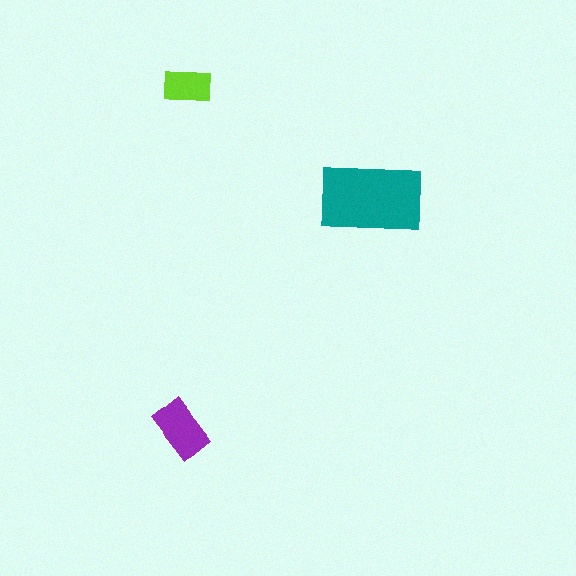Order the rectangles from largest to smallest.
the teal one, the purple one, the lime one.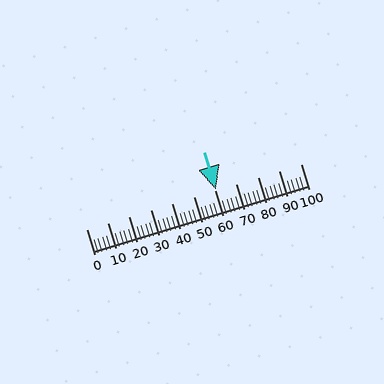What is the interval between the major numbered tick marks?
The major tick marks are spaced 10 units apart.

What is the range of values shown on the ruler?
The ruler shows values from 0 to 100.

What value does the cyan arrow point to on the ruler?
The cyan arrow points to approximately 61.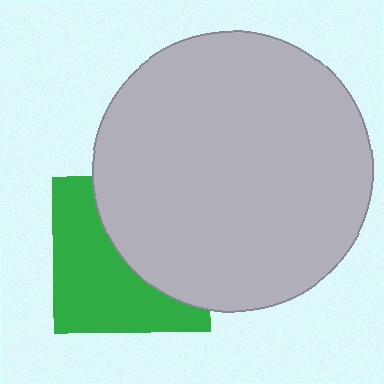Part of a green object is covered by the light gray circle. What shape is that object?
It is a square.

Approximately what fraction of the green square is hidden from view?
Roughly 48% of the green square is hidden behind the light gray circle.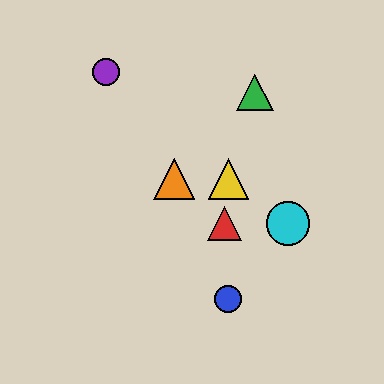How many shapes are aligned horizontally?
2 shapes (the yellow triangle, the orange triangle) are aligned horizontally.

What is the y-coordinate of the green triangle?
The green triangle is at y≈93.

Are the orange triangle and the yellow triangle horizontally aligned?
Yes, both are at y≈179.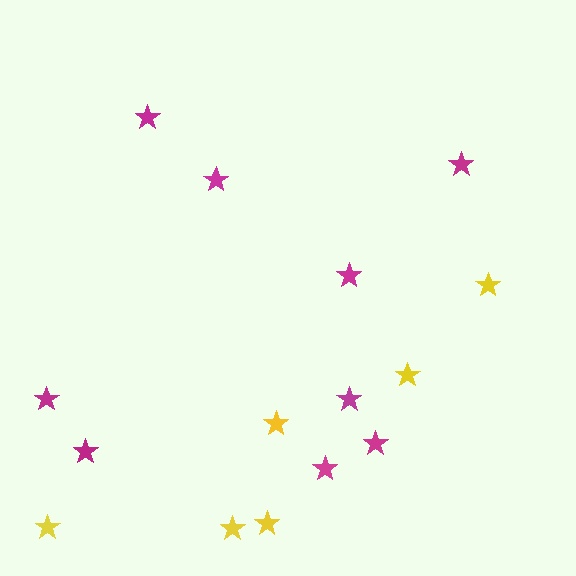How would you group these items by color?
There are 2 groups: one group of yellow stars (6) and one group of magenta stars (9).